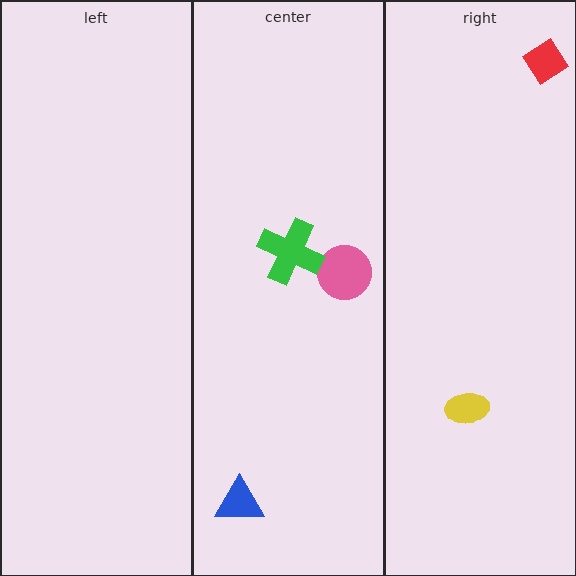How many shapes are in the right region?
2.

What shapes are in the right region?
The yellow ellipse, the red diamond.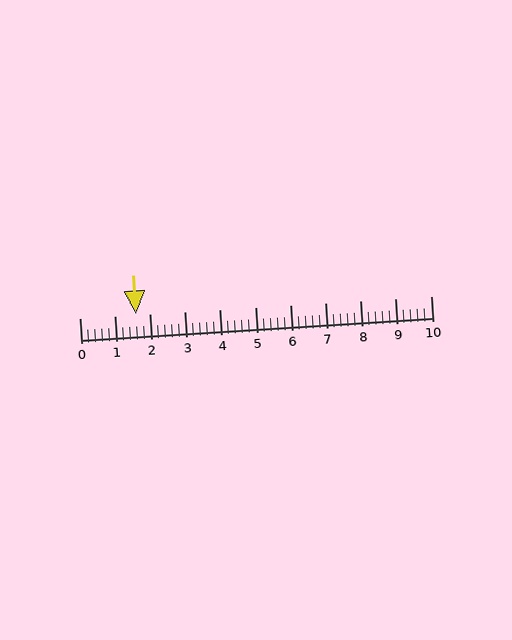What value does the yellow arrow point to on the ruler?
The yellow arrow points to approximately 1.6.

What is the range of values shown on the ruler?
The ruler shows values from 0 to 10.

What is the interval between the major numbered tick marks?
The major tick marks are spaced 1 units apart.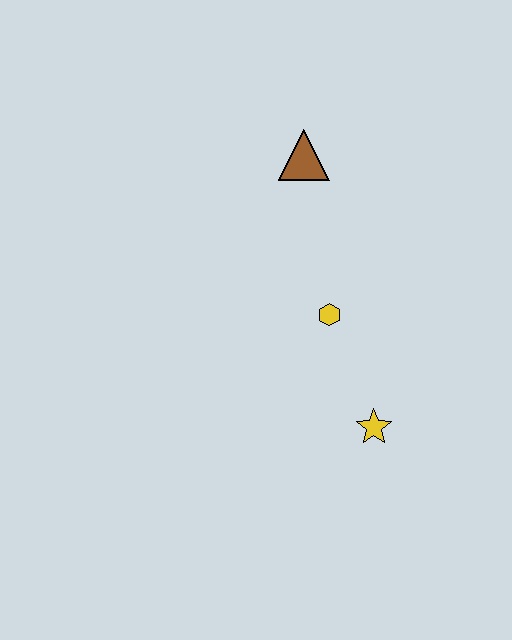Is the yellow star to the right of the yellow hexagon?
Yes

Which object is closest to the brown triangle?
The yellow hexagon is closest to the brown triangle.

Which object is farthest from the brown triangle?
The yellow star is farthest from the brown triangle.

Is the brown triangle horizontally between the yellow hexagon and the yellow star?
No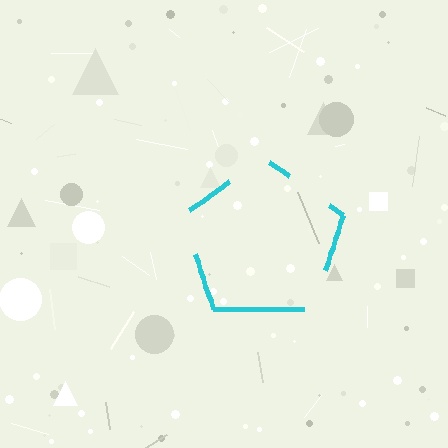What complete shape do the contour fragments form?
The contour fragments form a pentagon.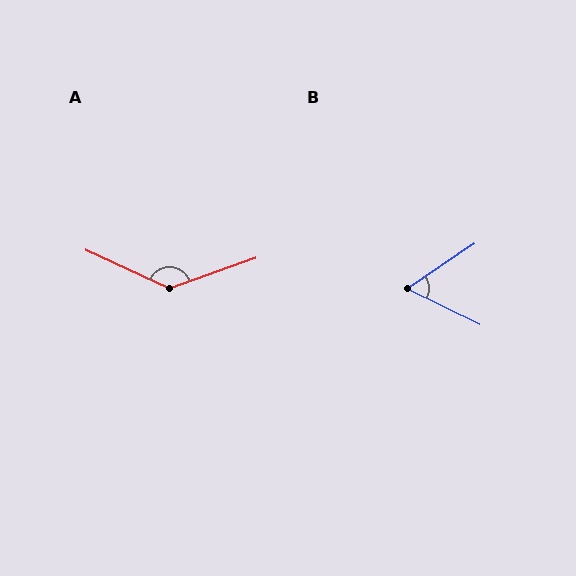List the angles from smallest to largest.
B (60°), A (136°).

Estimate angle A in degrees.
Approximately 136 degrees.